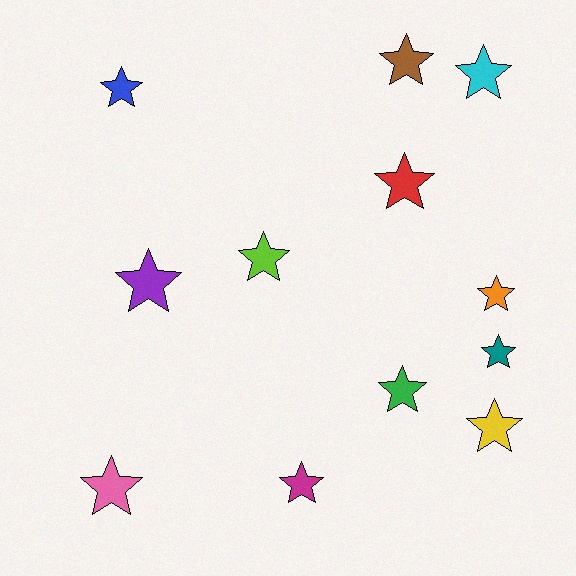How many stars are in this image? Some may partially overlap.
There are 12 stars.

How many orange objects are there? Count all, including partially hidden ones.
There is 1 orange object.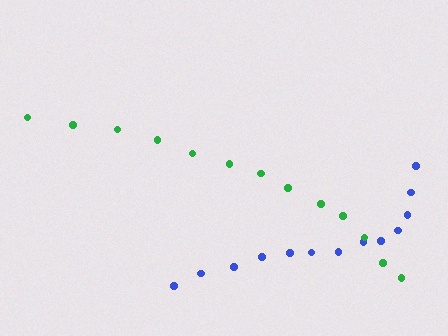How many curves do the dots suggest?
There are 2 distinct paths.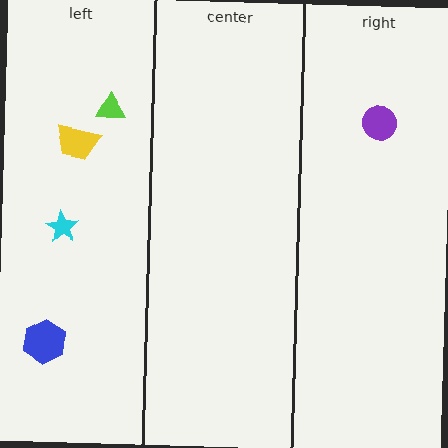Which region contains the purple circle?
The right region.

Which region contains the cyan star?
The left region.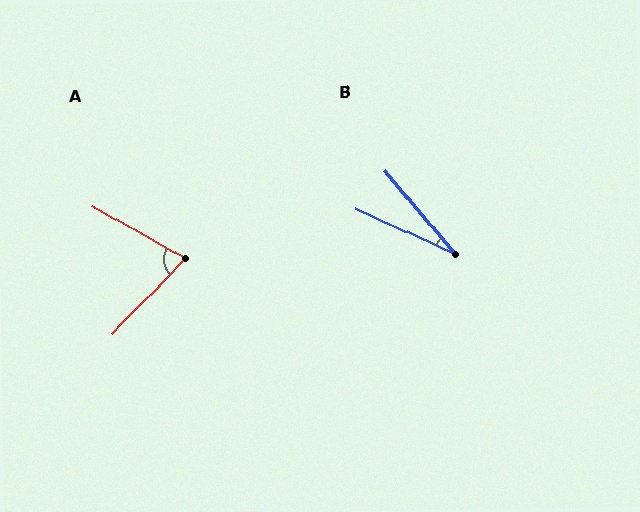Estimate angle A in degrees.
Approximately 75 degrees.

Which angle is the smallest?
B, at approximately 25 degrees.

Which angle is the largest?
A, at approximately 75 degrees.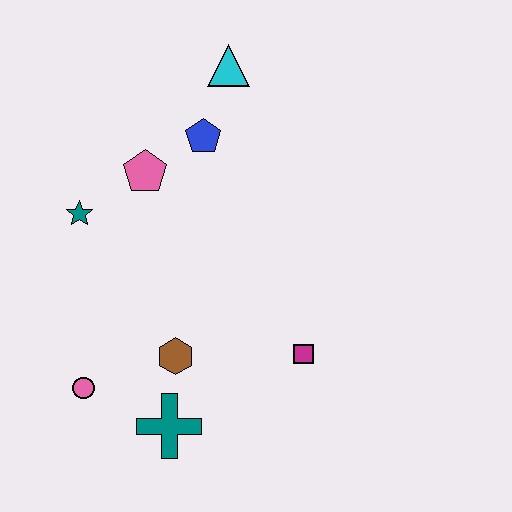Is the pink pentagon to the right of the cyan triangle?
No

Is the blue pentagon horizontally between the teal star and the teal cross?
No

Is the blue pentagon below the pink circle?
No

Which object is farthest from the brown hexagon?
The cyan triangle is farthest from the brown hexagon.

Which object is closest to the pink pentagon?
The blue pentagon is closest to the pink pentagon.